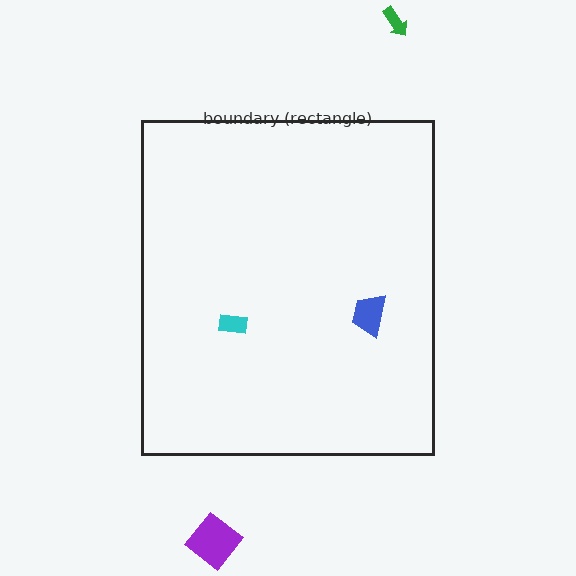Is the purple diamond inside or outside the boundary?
Outside.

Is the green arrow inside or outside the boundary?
Outside.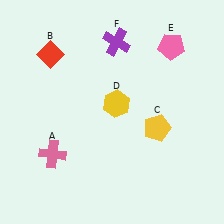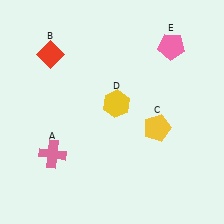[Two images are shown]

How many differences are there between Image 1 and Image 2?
There is 1 difference between the two images.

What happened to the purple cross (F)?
The purple cross (F) was removed in Image 2. It was in the top-right area of Image 1.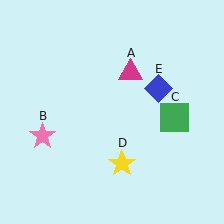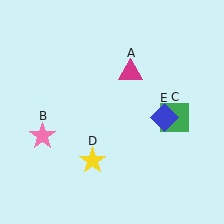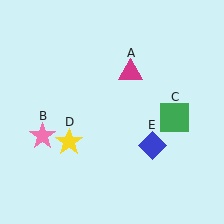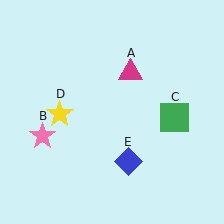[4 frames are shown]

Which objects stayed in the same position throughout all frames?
Magenta triangle (object A) and pink star (object B) and green square (object C) remained stationary.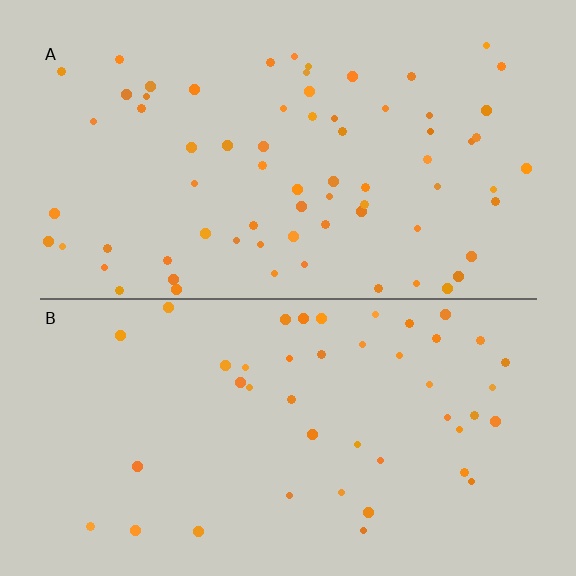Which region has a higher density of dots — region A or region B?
A (the top).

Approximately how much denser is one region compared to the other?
Approximately 1.6× — region A over region B.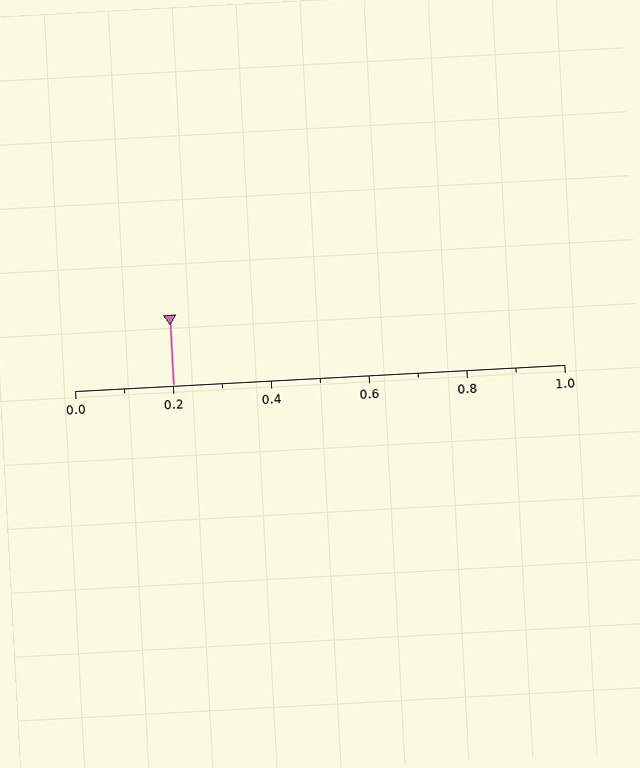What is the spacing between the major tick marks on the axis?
The major ticks are spaced 0.2 apart.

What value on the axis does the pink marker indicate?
The marker indicates approximately 0.2.